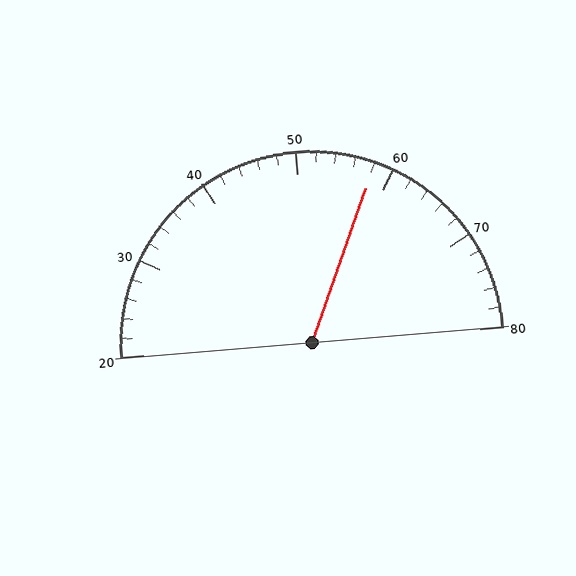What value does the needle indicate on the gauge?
The needle indicates approximately 58.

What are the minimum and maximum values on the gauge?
The gauge ranges from 20 to 80.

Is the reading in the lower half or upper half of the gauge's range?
The reading is in the upper half of the range (20 to 80).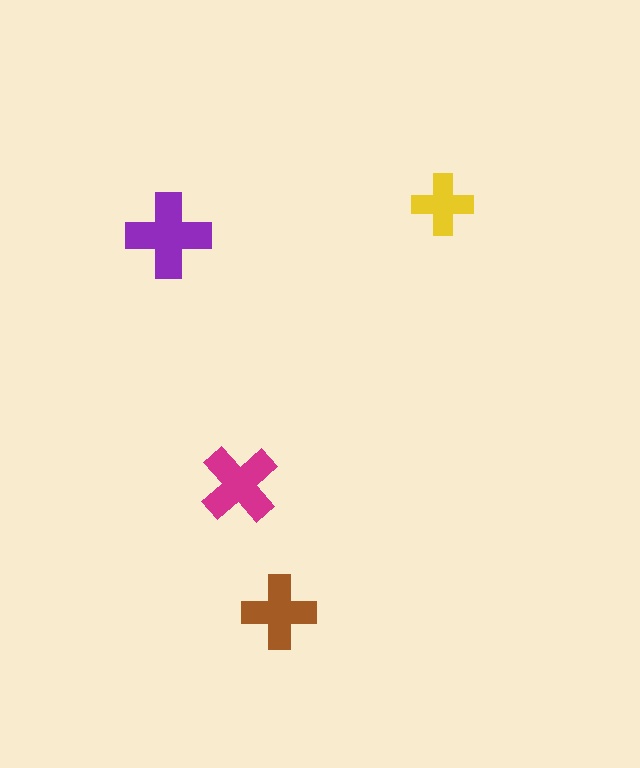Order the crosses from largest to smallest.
the purple one, the magenta one, the brown one, the yellow one.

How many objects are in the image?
There are 4 objects in the image.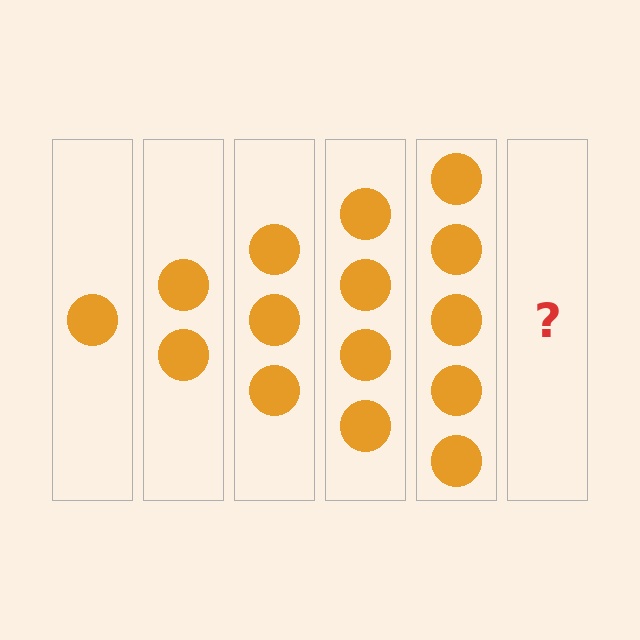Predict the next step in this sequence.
The next step is 6 circles.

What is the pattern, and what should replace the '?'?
The pattern is that each step adds one more circle. The '?' should be 6 circles.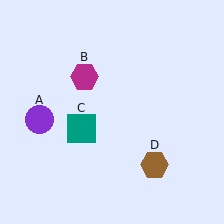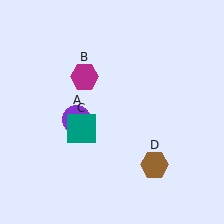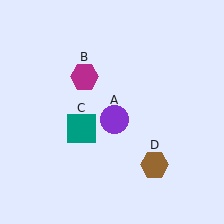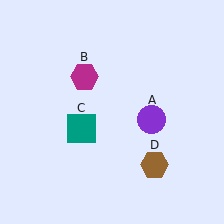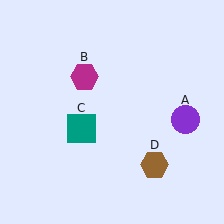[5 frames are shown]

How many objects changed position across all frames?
1 object changed position: purple circle (object A).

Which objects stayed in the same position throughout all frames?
Magenta hexagon (object B) and teal square (object C) and brown hexagon (object D) remained stationary.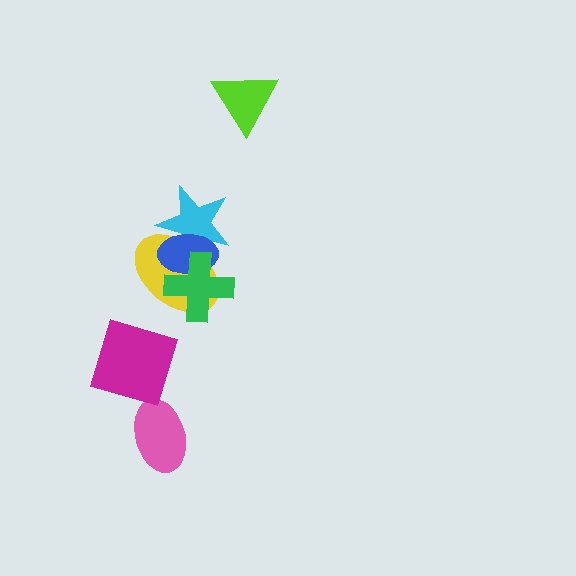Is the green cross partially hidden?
No, no other shape covers it.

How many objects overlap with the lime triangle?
0 objects overlap with the lime triangle.